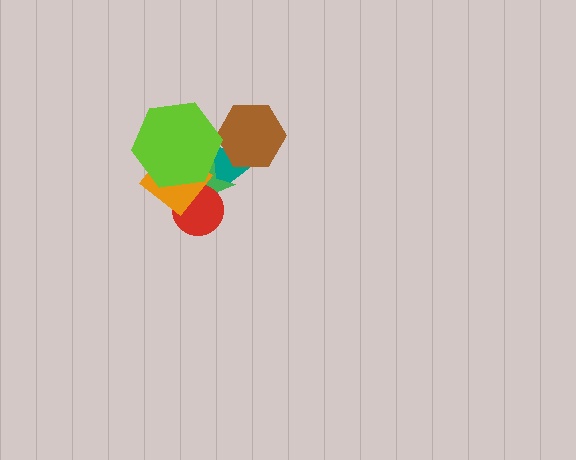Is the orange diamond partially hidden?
Yes, it is partially covered by another shape.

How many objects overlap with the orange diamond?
4 objects overlap with the orange diamond.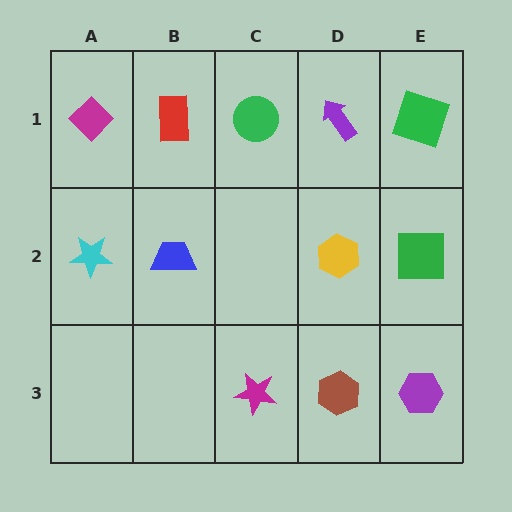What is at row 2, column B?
A blue trapezoid.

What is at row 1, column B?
A red rectangle.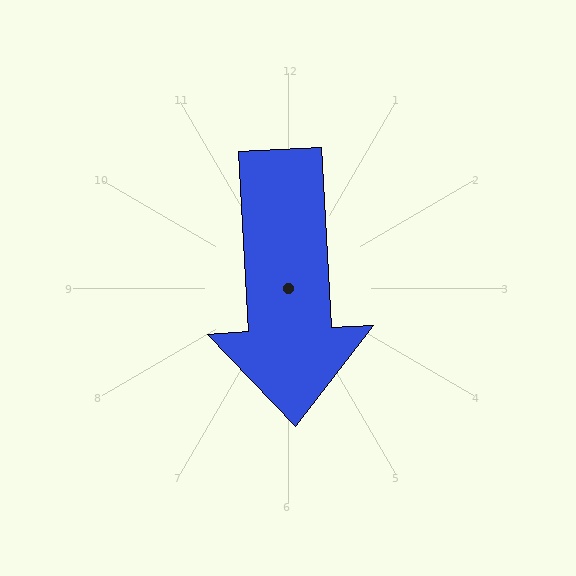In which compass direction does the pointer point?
South.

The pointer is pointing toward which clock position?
Roughly 6 o'clock.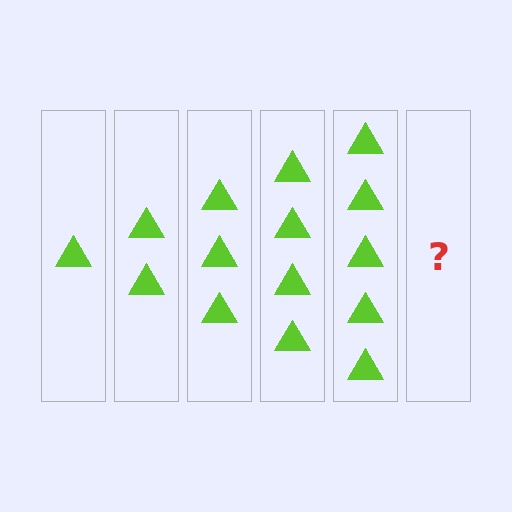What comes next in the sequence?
The next element should be 6 triangles.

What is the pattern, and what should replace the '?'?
The pattern is that each step adds one more triangle. The '?' should be 6 triangles.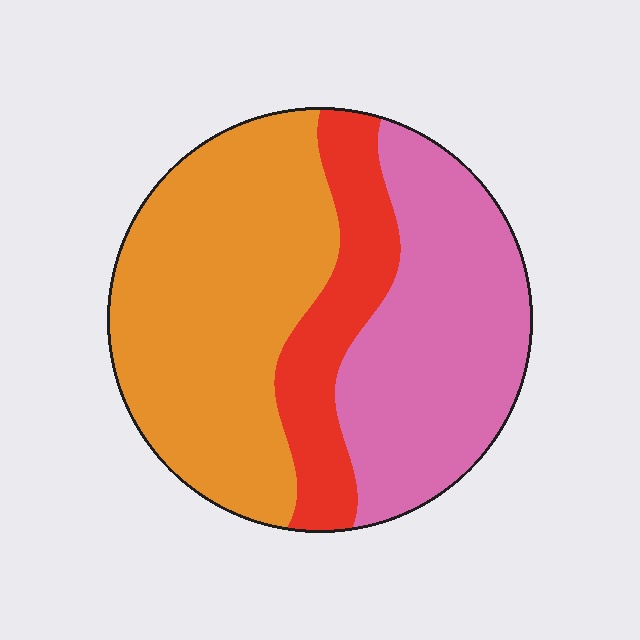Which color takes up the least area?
Red, at roughly 20%.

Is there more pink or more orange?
Orange.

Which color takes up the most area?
Orange, at roughly 45%.